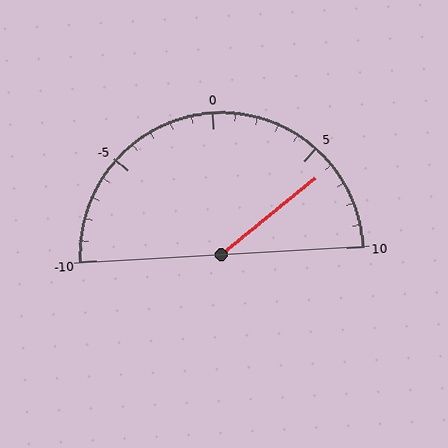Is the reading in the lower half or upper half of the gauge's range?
The reading is in the upper half of the range (-10 to 10).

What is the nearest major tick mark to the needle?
The nearest major tick mark is 5.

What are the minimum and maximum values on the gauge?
The gauge ranges from -10 to 10.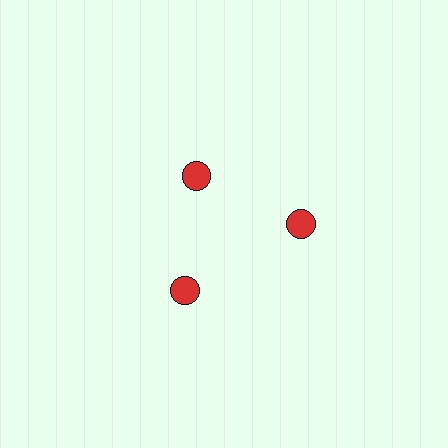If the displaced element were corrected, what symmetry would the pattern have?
It would have 3-fold rotational symmetry — the pattern would map onto itself every 120 degrees.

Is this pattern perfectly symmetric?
No. The 3 red circles are arranged in a ring, but one element near the 11 o'clock position is pulled inward toward the center, breaking the 3-fold rotational symmetry.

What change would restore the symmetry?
The symmetry would be restored by moving it outward, back onto the ring so that all 3 circles sit at equal angles and equal distance from the center.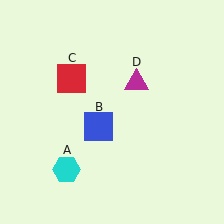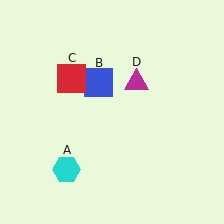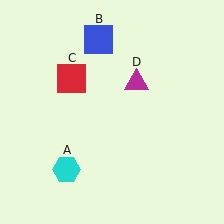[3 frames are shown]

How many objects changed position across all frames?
1 object changed position: blue square (object B).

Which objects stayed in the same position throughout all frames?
Cyan hexagon (object A) and red square (object C) and magenta triangle (object D) remained stationary.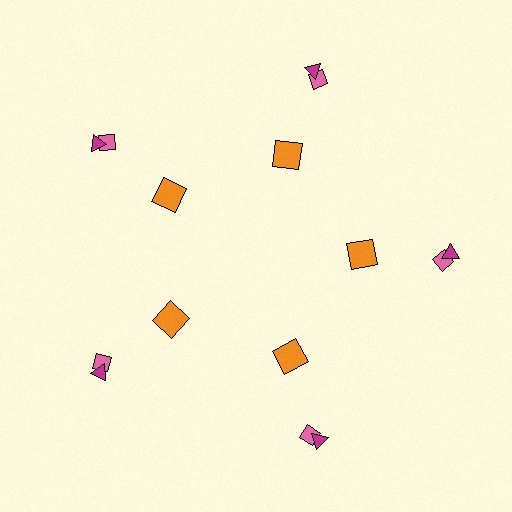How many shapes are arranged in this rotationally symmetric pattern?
There are 15 shapes, arranged in 5 groups of 3.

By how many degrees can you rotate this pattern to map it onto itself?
The pattern maps onto itself every 72 degrees of rotation.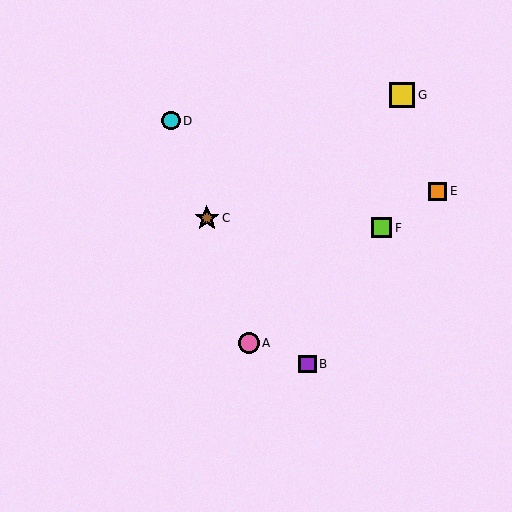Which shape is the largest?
The yellow square (labeled G) is the largest.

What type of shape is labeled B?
Shape B is a purple square.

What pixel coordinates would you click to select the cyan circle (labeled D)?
Click at (171, 121) to select the cyan circle D.